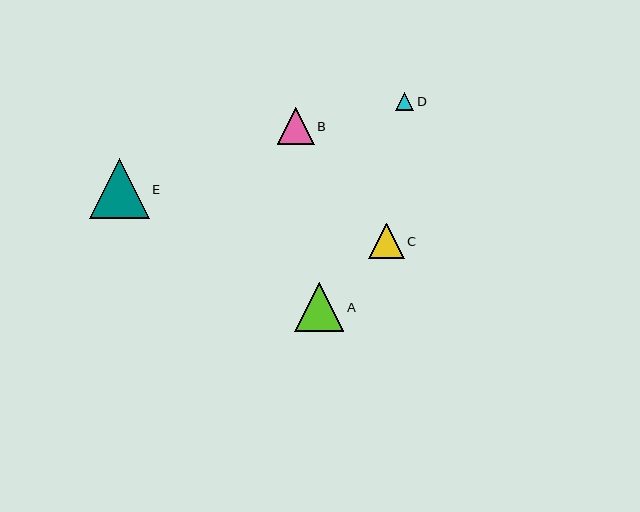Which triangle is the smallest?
Triangle D is the smallest with a size of approximately 18 pixels.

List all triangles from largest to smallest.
From largest to smallest: E, A, B, C, D.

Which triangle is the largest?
Triangle E is the largest with a size of approximately 60 pixels.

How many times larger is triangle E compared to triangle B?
Triangle E is approximately 1.6 times the size of triangle B.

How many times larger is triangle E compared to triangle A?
Triangle E is approximately 1.2 times the size of triangle A.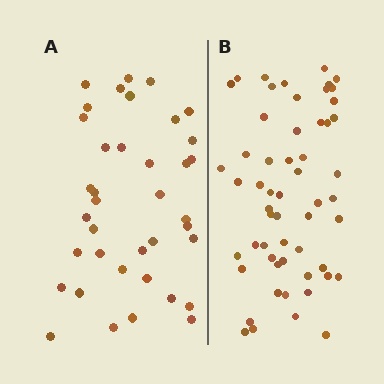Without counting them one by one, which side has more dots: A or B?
Region B (the right region) has more dots.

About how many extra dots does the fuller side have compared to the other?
Region B has approximately 20 more dots than region A.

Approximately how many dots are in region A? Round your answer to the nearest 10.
About 40 dots. (The exact count is 38, which rounds to 40.)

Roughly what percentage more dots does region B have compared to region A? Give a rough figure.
About 45% more.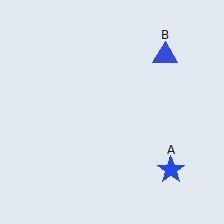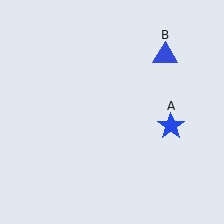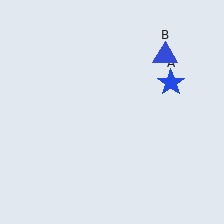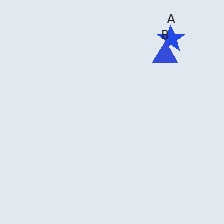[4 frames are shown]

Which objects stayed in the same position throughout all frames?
Blue triangle (object B) remained stationary.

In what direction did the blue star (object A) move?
The blue star (object A) moved up.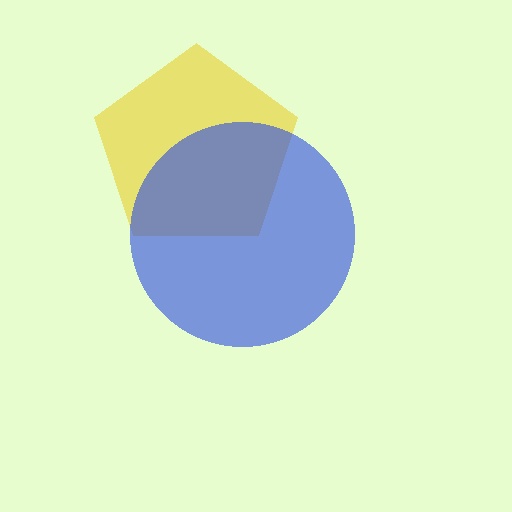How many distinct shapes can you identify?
There are 2 distinct shapes: a yellow pentagon, a blue circle.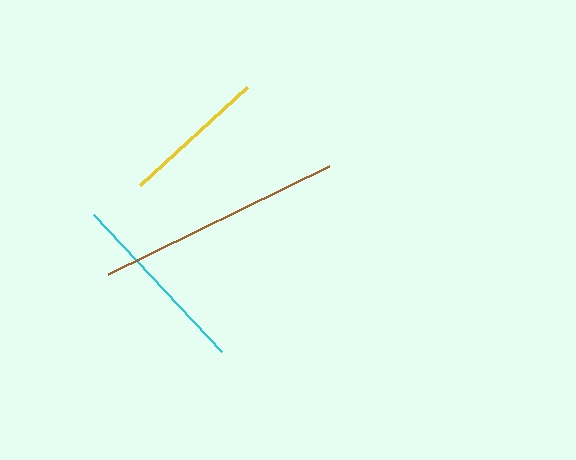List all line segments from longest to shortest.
From longest to shortest: brown, cyan, yellow.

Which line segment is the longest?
The brown line is the longest at approximately 246 pixels.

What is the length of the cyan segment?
The cyan segment is approximately 187 pixels long.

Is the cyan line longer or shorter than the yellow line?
The cyan line is longer than the yellow line.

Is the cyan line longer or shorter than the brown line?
The brown line is longer than the cyan line.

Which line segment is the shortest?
The yellow line is the shortest at approximately 145 pixels.